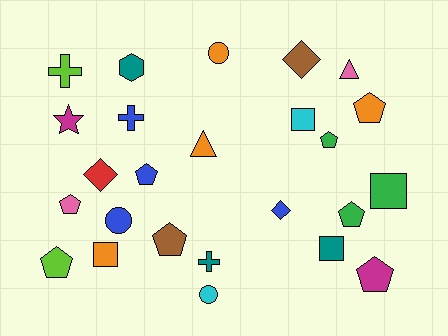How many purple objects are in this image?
There are no purple objects.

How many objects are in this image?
There are 25 objects.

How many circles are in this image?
There are 3 circles.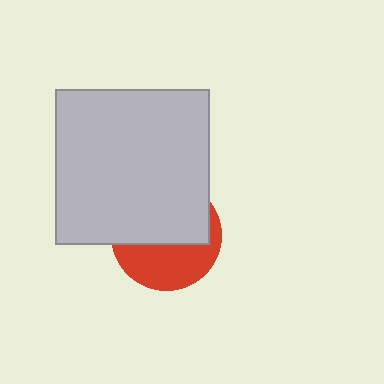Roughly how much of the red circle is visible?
A small part of it is visible (roughly 43%).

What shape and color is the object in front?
The object in front is a light gray square.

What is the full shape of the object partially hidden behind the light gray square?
The partially hidden object is a red circle.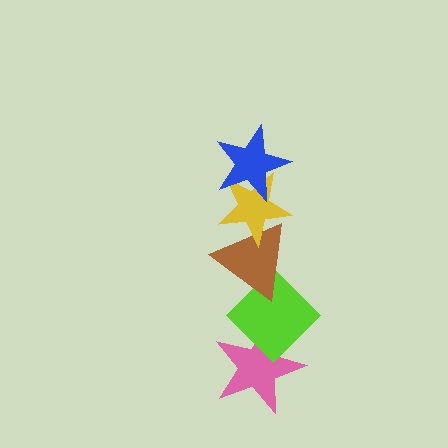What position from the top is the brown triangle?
The brown triangle is 3rd from the top.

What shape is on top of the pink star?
The lime diamond is on top of the pink star.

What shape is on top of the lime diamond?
The brown triangle is on top of the lime diamond.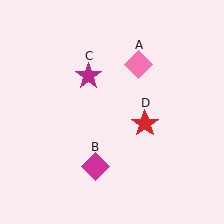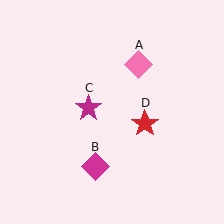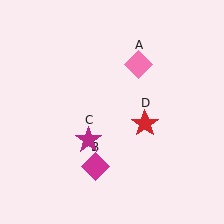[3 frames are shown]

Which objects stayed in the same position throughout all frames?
Pink diamond (object A) and magenta diamond (object B) and red star (object D) remained stationary.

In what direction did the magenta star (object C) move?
The magenta star (object C) moved down.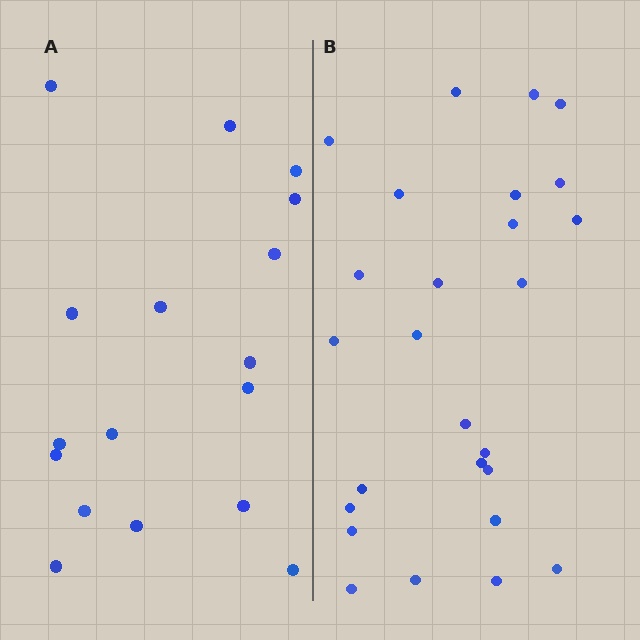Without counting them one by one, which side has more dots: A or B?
Region B (the right region) has more dots.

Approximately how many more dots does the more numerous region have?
Region B has roughly 8 or so more dots than region A.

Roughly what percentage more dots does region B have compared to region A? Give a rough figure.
About 55% more.